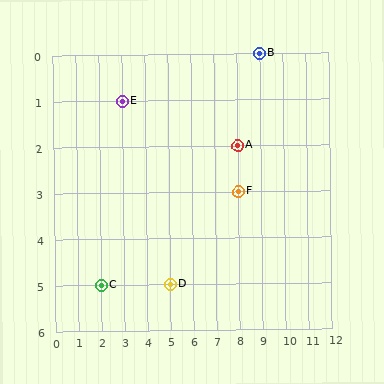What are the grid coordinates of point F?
Point F is at grid coordinates (8, 3).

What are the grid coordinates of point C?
Point C is at grid coordinates (2, 5).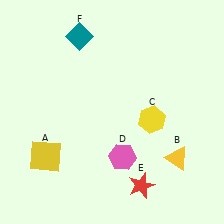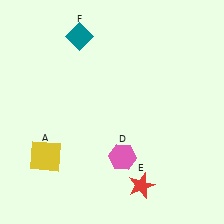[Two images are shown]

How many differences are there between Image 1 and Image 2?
There are 2 differences between the two images.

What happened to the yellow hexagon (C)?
The yellow hexagon (C) was removed in Image 2. It was in the bottom-right area of Image 1.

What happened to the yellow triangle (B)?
The yellow triangle (B) was removed in Image 2. It was in the bottom-right area of Image 1.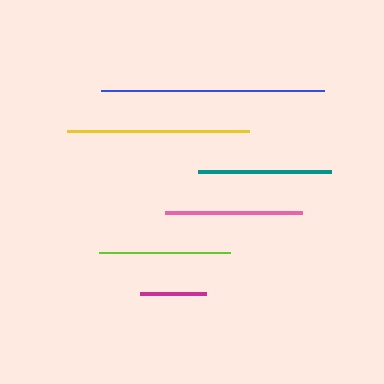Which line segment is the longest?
The blue line is the longest at approximately 223 pixels.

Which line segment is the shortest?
The magenta line is the shortest at approximately 66 pixels.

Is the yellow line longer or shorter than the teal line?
The yellow line is longer than the teal line.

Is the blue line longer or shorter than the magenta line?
The blue line is longer than the magenta line.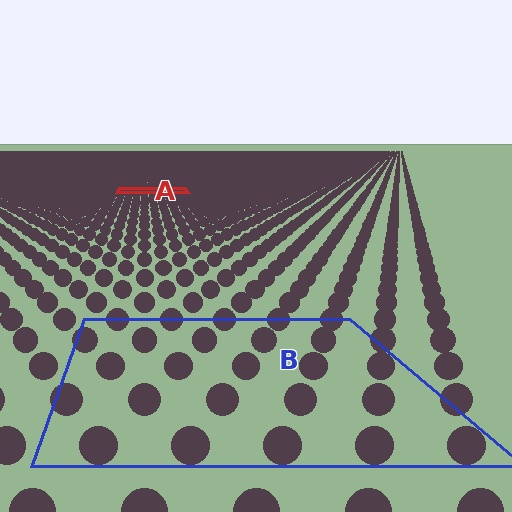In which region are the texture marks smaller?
The texture marks are smaller in region A, because it is farther away.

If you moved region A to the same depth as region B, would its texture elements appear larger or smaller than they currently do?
They would appear larger. At a closer depth, the same texture elements are projected at a bigger on-screen size.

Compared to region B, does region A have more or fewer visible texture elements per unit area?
Region A has more texture elements per unit area — they are packed more densely because it is farther away.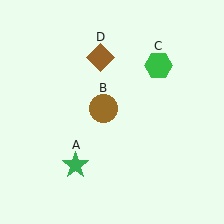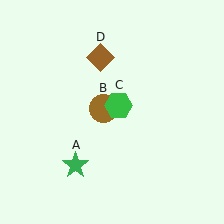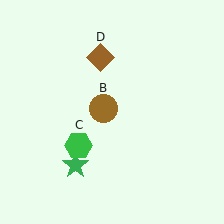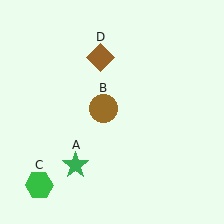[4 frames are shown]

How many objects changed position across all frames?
1 object changed position: green hexagon (object C).